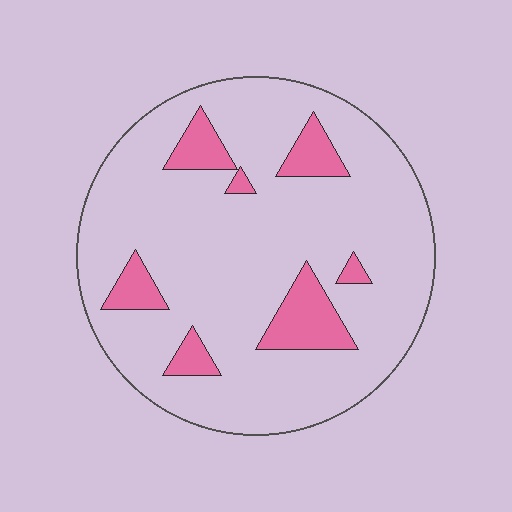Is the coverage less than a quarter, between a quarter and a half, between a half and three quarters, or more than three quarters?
Less than a quarter.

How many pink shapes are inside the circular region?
7.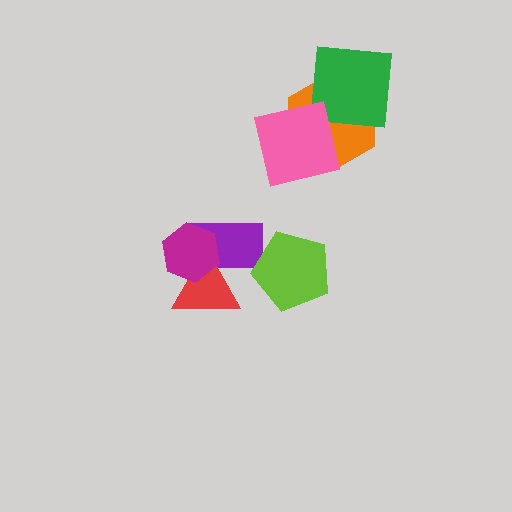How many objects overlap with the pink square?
1 object overlaps with the pink square.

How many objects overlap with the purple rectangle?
2 objects overlap with the purple rectangle.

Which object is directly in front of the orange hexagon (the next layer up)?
The green square is directly in front of the orange hexagon.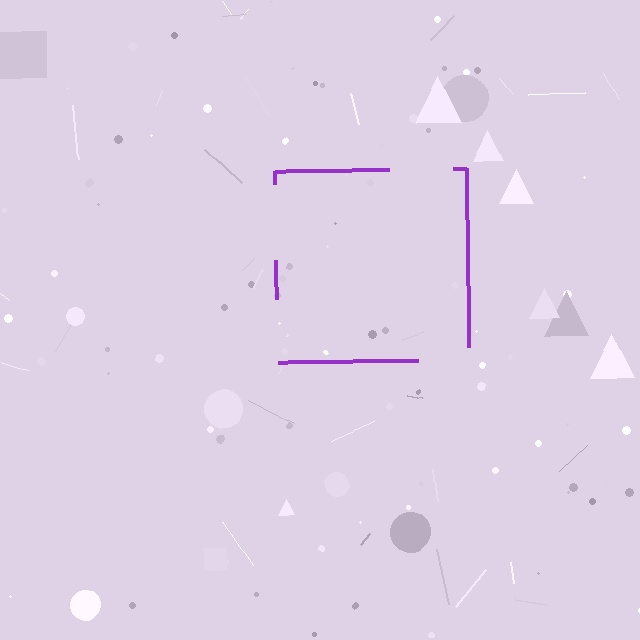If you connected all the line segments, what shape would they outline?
They would outline a square.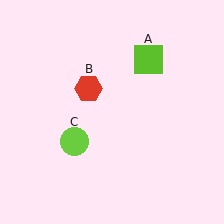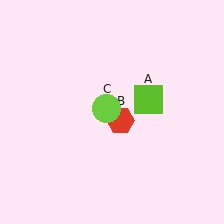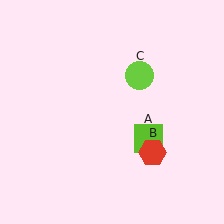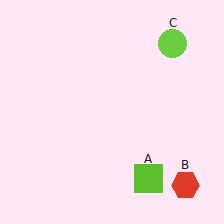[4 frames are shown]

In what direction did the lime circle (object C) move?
The lime circle (object C) moved up and to the right.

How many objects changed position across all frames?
3 objects changed position: lime square (object A), red hexagon (object B), lime circle (object C).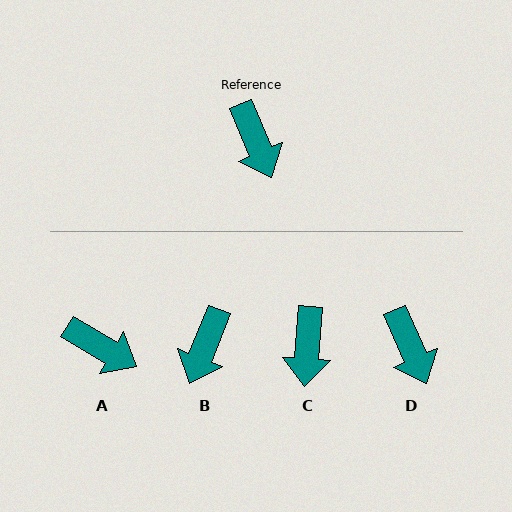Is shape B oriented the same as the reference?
No, it is off by about 45 degrees.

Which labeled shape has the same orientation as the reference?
D.